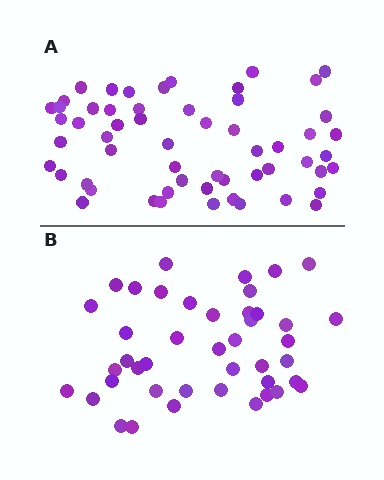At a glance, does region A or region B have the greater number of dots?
Region A (the top region) has more dots.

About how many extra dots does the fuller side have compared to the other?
Region A has approximately 15 more dots than region B.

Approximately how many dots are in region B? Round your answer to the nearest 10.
About 40 dots. (The exact count is 43, which rounds to 40.)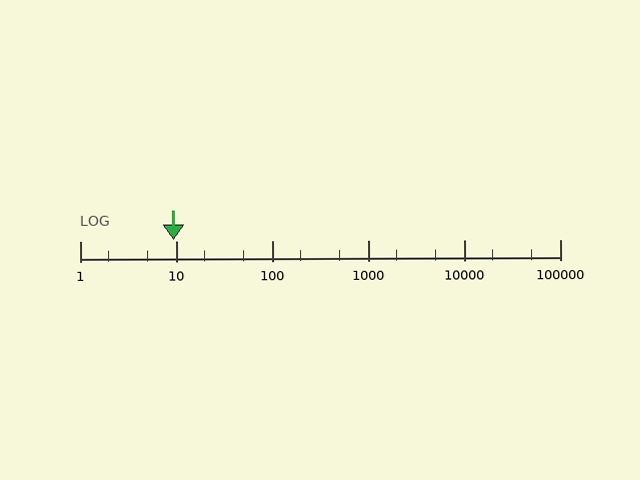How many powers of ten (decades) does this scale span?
The scale spans 5 decades, from 1 to 100000.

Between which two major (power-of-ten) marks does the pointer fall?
The pointer is between 1 and 10.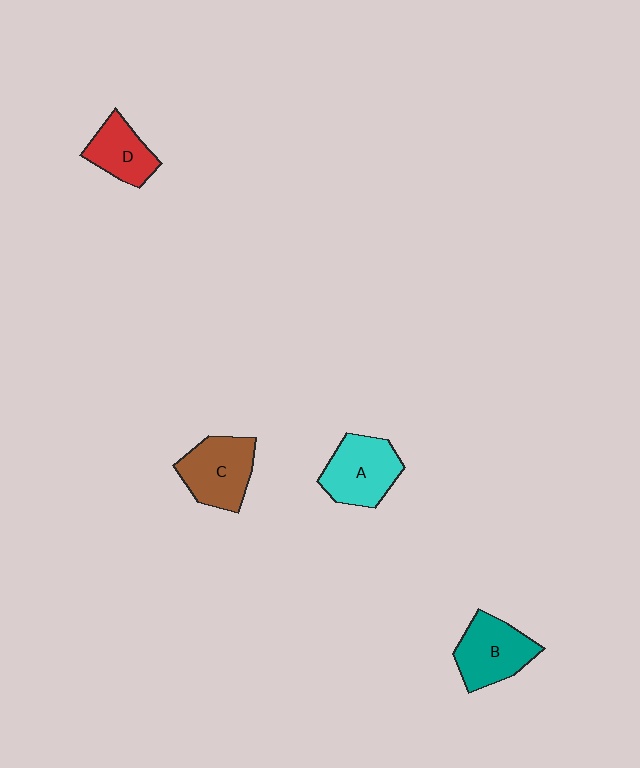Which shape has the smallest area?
Shape D (red).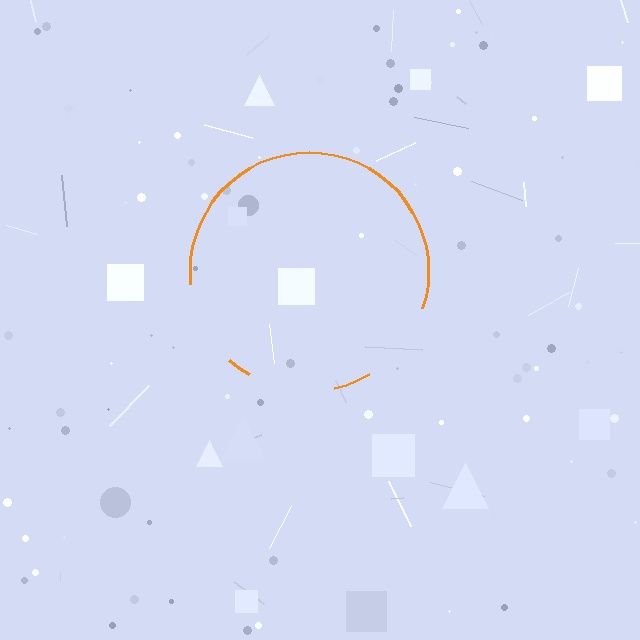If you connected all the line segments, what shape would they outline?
They would outline a circle.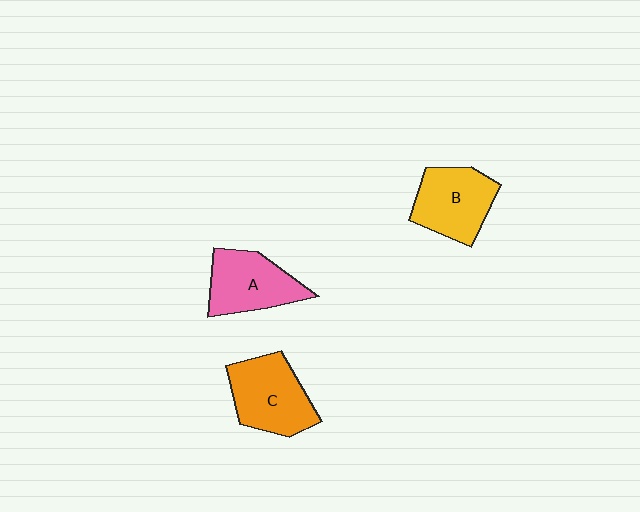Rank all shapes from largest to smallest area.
From largest to smallest: C (orange), B (yellow), A (pink).